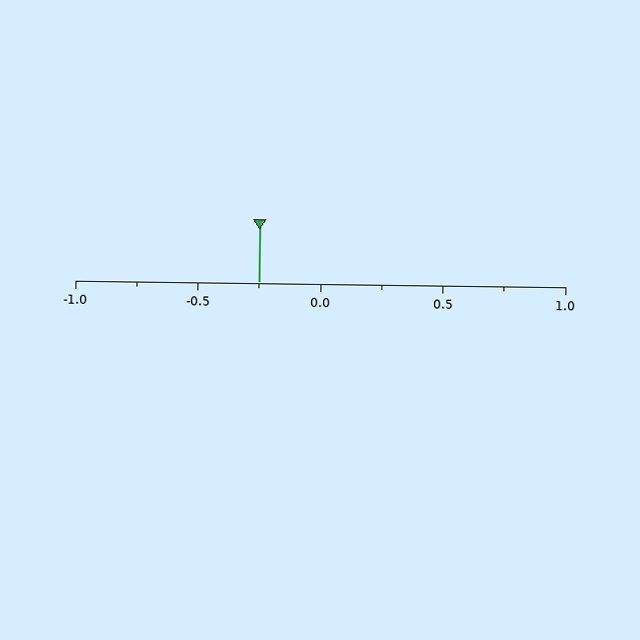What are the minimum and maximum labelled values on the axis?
The axis runs from -1.0 to 1.0.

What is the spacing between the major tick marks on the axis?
The major ticks are spaced 0.5 apart.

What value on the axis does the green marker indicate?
The marker indicates approximately -0.25.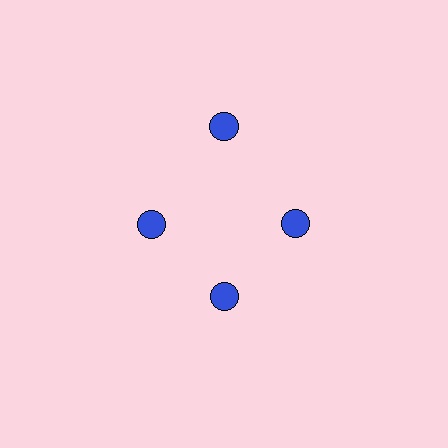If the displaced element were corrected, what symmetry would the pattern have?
It would have 4-fold rotational symmetry — the pattern would map onto itself every 90 degrees.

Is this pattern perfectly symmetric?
No. The 4 blue circles are arranged in a ring, but one element near the 12 o'clock position is pushed outward from the center, breaking the 4-fold rotational symmetry.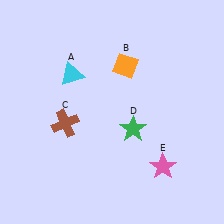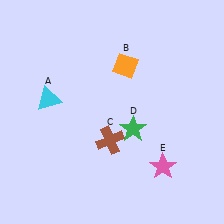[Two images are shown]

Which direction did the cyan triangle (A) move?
The cyan triangle (A) moved down.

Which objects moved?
The objects that moved are: the cyan triangle (A), the brown cross (C).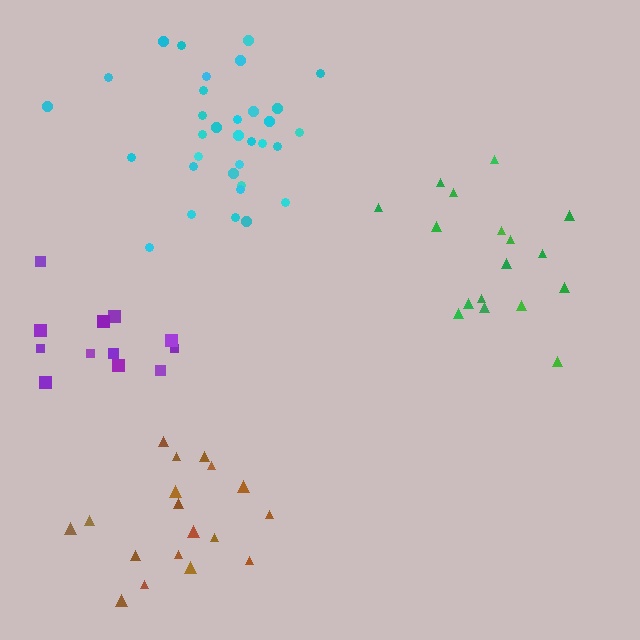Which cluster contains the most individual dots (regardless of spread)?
Cyan (34).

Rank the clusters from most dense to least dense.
cyan, brown, purple, green.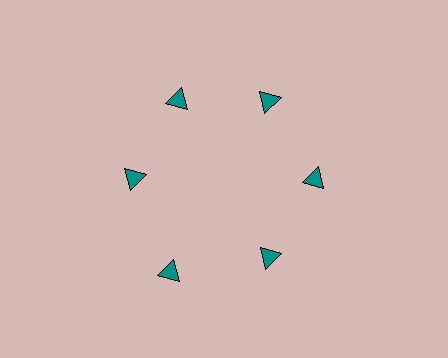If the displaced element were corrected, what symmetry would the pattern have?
It would have 6-fold rotational symmetry — the pattern would map onto itself every 60 degrees.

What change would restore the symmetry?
The symmetry would be restored by moving it inward, back onto the ring so that all 6 triangles sit at equal angles and equal distance from the center.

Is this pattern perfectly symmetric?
No. The 6 teal triangles are arranged in a ring, but one element near the 7 o'clock position is pushed outward from the center, breaking the 6-fold rotational symmetry.